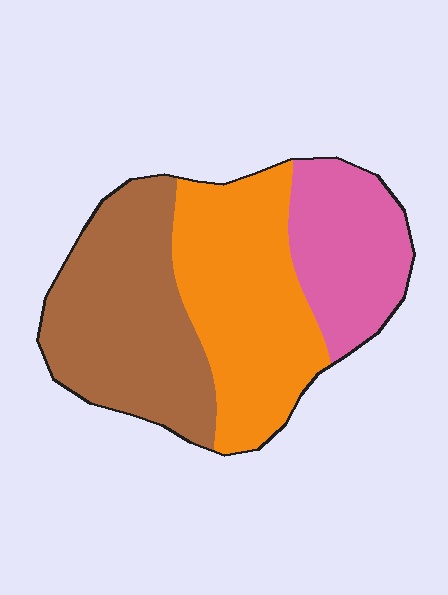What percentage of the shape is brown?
Brown takes up about three eighths (3/8) of the shape.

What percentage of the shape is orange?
Orange takes up about three eighths (3/8) of the shape.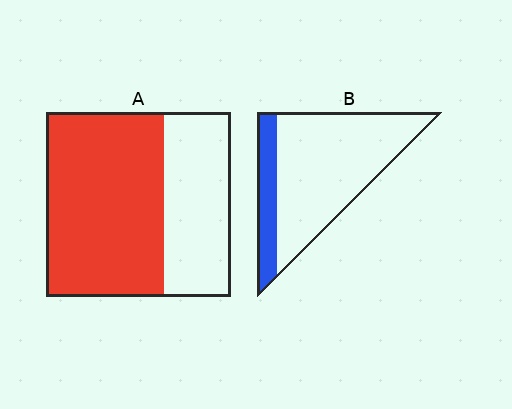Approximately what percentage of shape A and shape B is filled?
A is approximately 65% and B is approximately 20%.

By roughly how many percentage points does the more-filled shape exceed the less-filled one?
By roughly 45 percentage points (A over B).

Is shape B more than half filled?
No.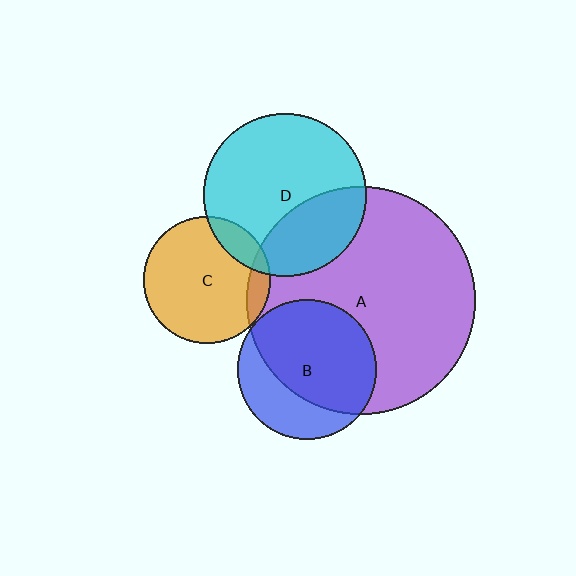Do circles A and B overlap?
Yes.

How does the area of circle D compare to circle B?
Approximately 1.4 times.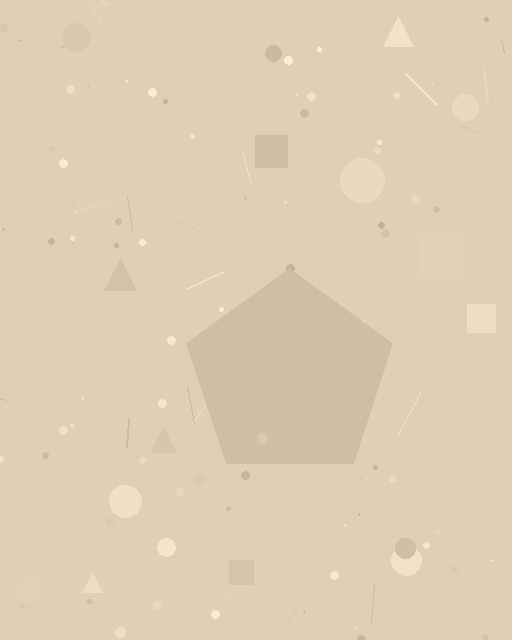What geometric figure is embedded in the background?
A pentagon is embedded in the background.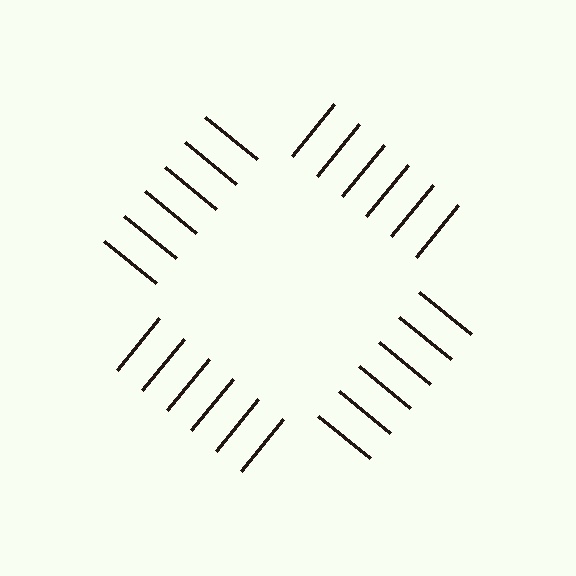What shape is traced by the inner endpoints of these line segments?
An illusory square — the line segments terminate on its edges but no continuous stroke is drawn.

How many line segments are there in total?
24 — 6 along each of the 4 edges.